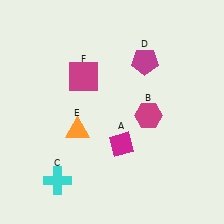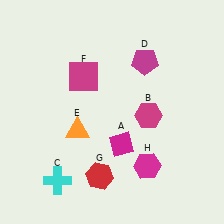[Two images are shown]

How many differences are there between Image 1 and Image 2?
There are 2 differences between the two images.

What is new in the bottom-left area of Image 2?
A red hexagon (G) was added in the bottom-left area of Image 2.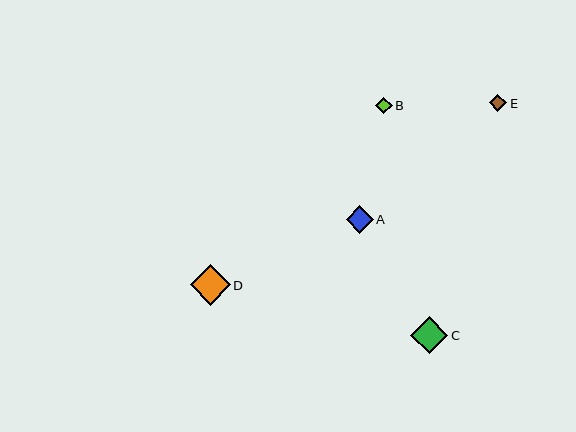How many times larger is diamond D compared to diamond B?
Diamond D is approximately 2.4 times the size of diamond B.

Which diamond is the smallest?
Diamond B is the smallest with a size of approximately 17 pixels.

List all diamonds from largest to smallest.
From largest to smallest: D, C, A, E, B.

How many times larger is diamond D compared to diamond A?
Diamond D is approximately 1.5 times the size of diamond A.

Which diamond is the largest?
Diamond D is the largest with a size of approximately 40 pixels.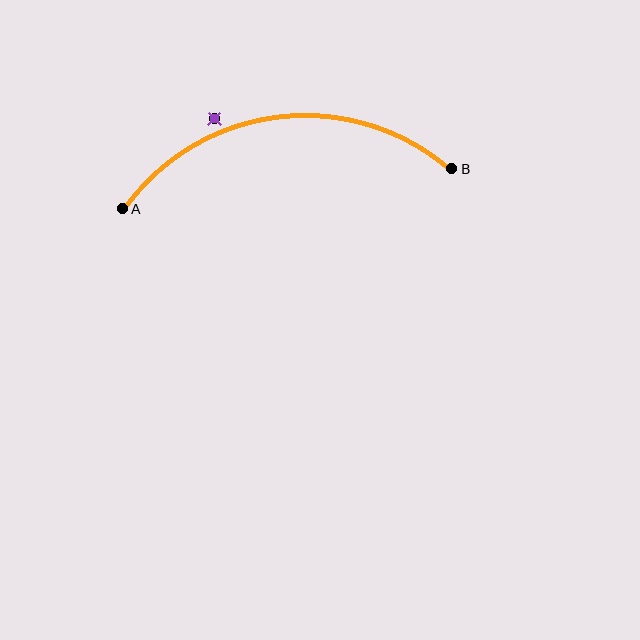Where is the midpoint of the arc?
The arc midpoint is the point on the curve farthest from the straight line joining A and B. It sits above that line.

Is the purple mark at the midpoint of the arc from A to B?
No — the purple mark does not lie on the arc at all. It sits slightly outside the curve.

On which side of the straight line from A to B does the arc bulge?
The arc bulges above the straight line connecting A and B.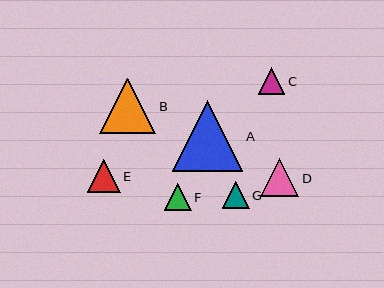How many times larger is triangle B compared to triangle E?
Triangle B is approximately 1.7 times the size of triangle E.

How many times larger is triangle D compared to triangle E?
Triangle D is approximately 1.2 times the size of triangle E.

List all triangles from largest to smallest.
From largest to smallest: A, B, D, E, F, C, G.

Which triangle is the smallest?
Triangle G is the smallest with a size of approximately 27 pixels.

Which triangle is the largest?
Triangle A is the largest with a size of approximately 71 pixels.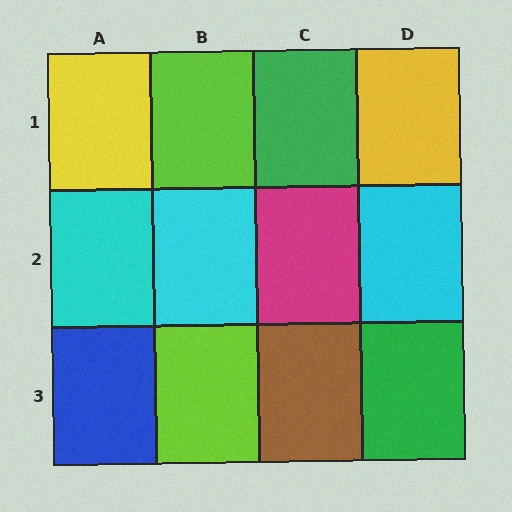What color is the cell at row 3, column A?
Blue.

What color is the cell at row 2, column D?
Cyan.